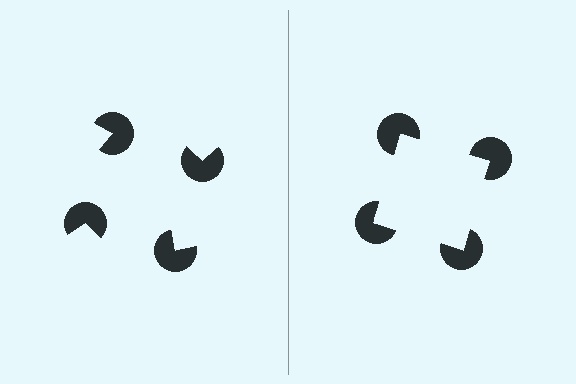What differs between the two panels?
The pac-man discs are positioned identically on both sides; only the wedge orientations differ. On the right they align to a square; on the left they are misaligned.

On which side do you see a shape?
An illusory square appears on the right side. On the left side the wedge cuts are rotated, so no coherent shape forms.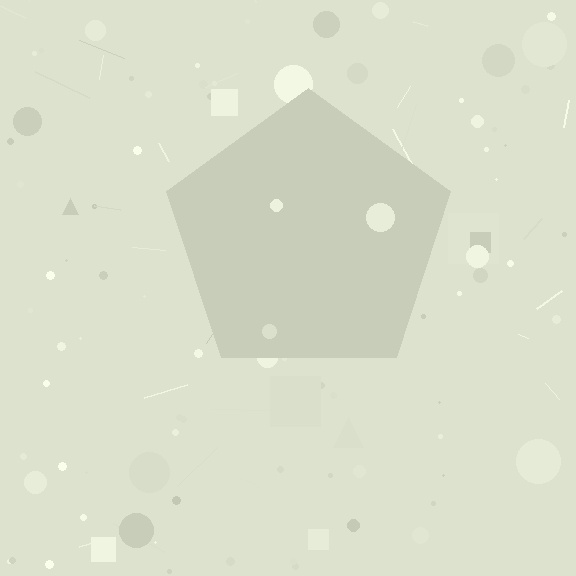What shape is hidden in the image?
A pentagon is hidden in the image.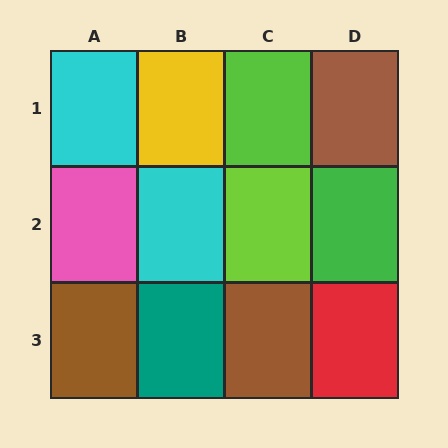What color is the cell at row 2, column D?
Green.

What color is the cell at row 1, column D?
Brown.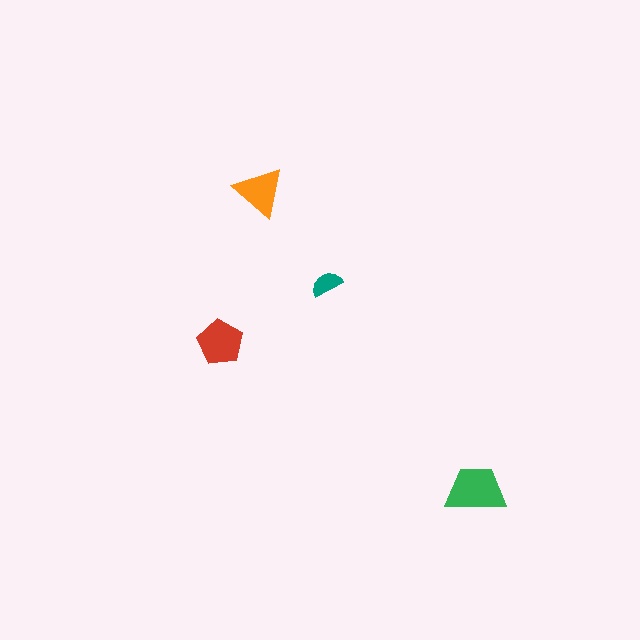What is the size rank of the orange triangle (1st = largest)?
3rd.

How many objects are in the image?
There are 4 objects in the image.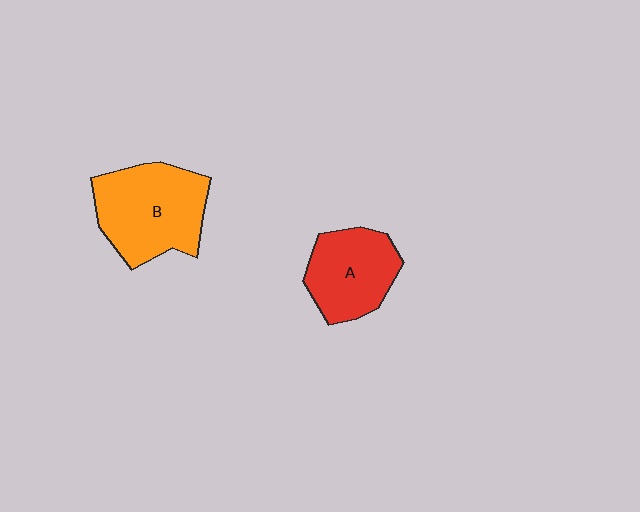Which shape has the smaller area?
Shape A (red).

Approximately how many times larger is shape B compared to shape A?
Approximately 1.3 times.